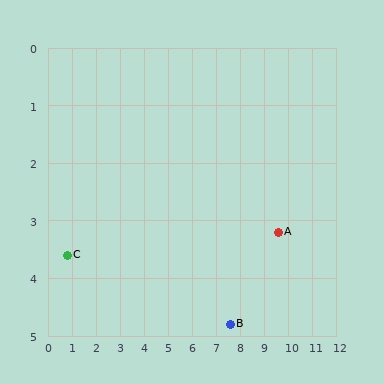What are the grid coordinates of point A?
Point A is at approximately (9.6, 3.2).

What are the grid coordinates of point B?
Point B is at approximately (7.6, 4.8).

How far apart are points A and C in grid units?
Points A and C are about 8.8 grid units apart.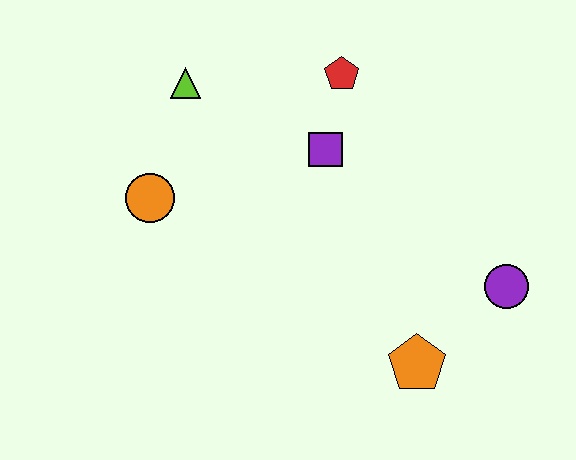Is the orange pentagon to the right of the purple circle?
No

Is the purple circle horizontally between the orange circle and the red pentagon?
No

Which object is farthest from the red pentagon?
The orange pentagon is farthest from the red pentagon.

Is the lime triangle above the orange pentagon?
Yes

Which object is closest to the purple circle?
The orange pentagon is closest to the purple circle.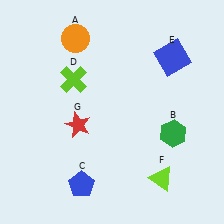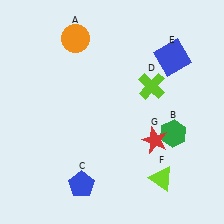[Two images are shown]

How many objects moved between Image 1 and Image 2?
2 objects moved between the two images.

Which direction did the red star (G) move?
The red star (G) moved right.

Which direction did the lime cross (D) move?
The lime cross (D) moved right.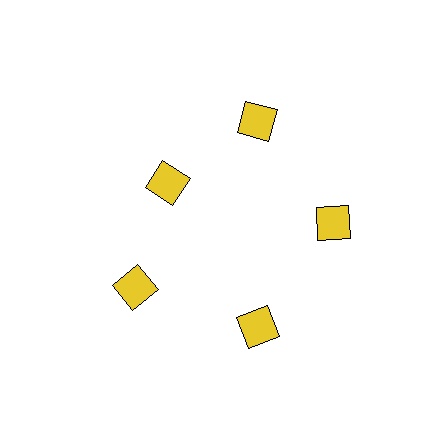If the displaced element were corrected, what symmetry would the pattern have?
It would have 5-fold rotational symmetry — the pattern would map onto itself every 72 degrees.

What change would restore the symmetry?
The symmetry would be restored by moving it outward, back onto the ring so that all 5 diamonds sit at equal angles and equal distance from the center.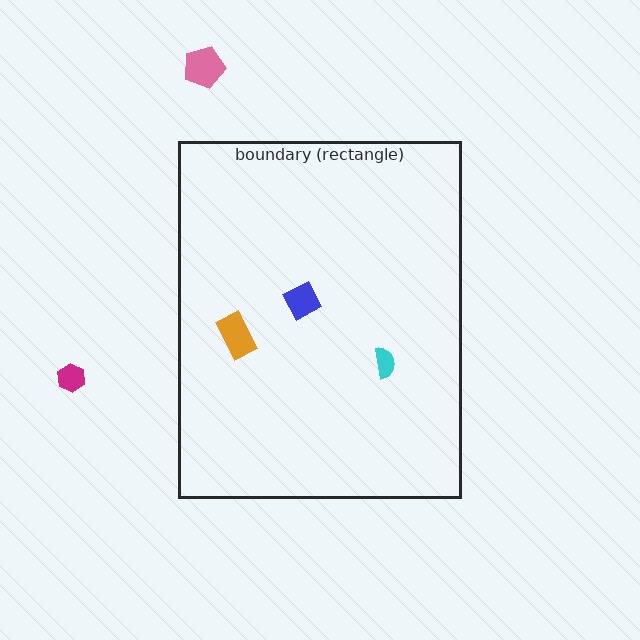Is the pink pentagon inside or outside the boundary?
Outside.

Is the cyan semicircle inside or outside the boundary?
Inside.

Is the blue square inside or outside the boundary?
Inside.